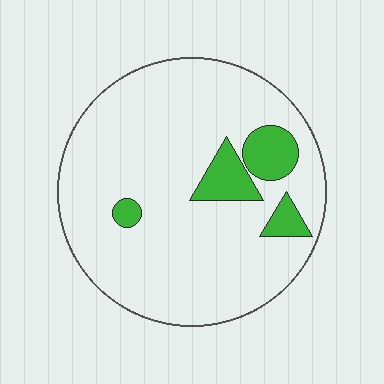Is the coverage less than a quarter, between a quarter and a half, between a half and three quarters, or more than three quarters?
Less than a quarter.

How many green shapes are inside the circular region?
4.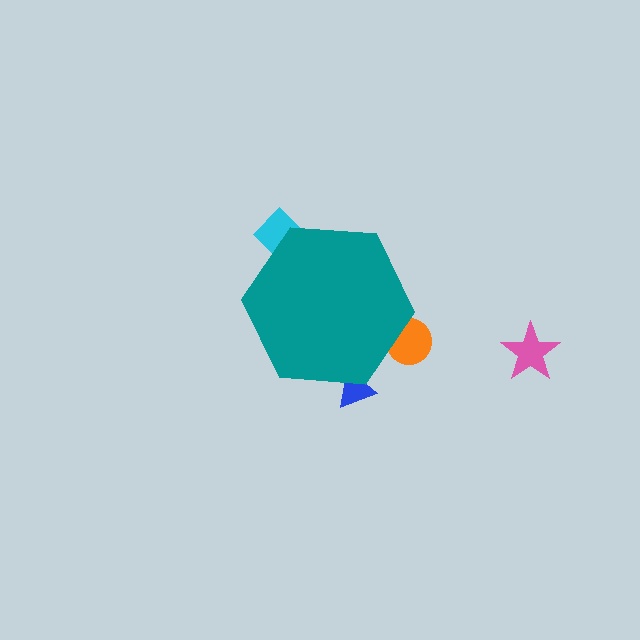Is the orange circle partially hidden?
Yes, the orange circle is partially hidden behind the teal hexagon.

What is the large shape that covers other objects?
A teal hexagon.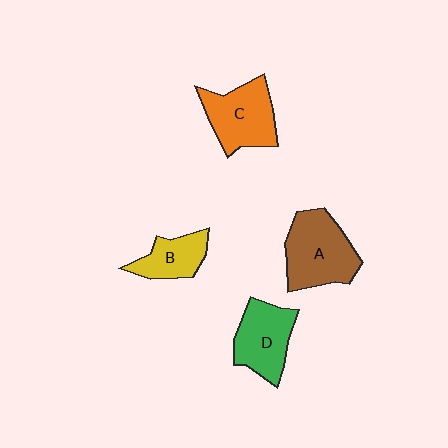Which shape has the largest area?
Shape A (brown).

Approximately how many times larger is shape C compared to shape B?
Approximately 1.5 times.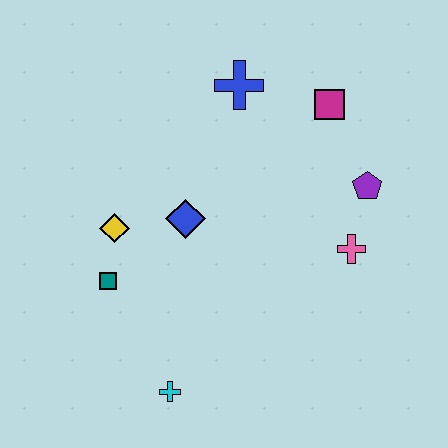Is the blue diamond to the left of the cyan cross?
No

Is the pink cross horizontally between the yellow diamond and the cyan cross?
No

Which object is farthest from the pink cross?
The teal square is farthest from the pink cross.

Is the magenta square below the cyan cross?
No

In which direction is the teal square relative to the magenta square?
The teal square is to the left of the magenta square.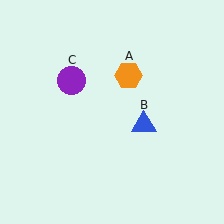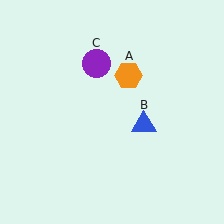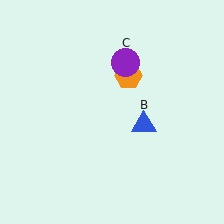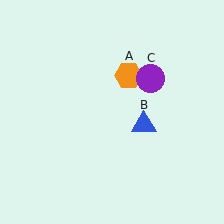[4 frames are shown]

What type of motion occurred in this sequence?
The purple circle (object C) rotated clockwise around the center of the scene.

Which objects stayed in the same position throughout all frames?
Orange hexagon (object A) and blue triangle (object B) remained stationary.